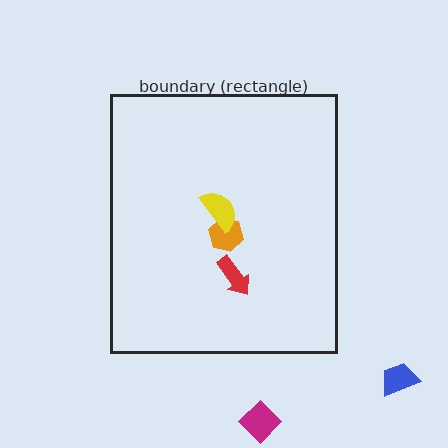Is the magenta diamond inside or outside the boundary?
Outside.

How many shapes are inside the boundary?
3 inside, 2 outside.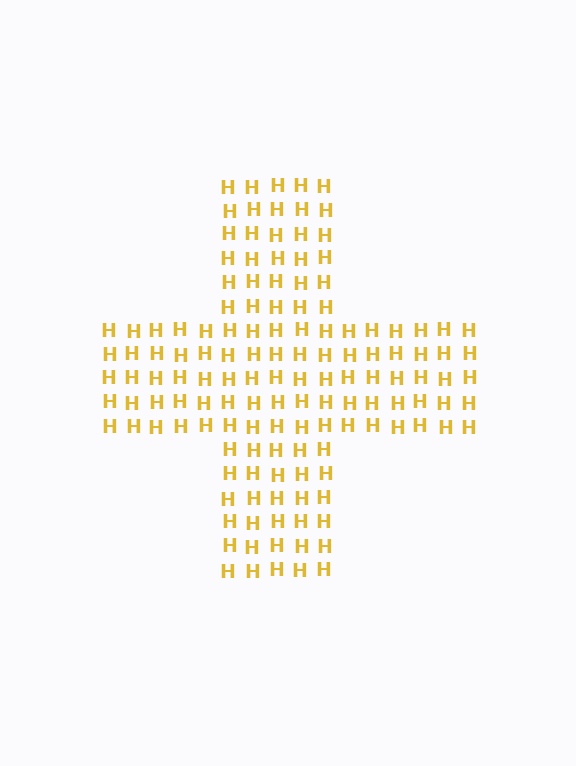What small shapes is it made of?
It is made of small letter H's.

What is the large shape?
The large shape is a cross.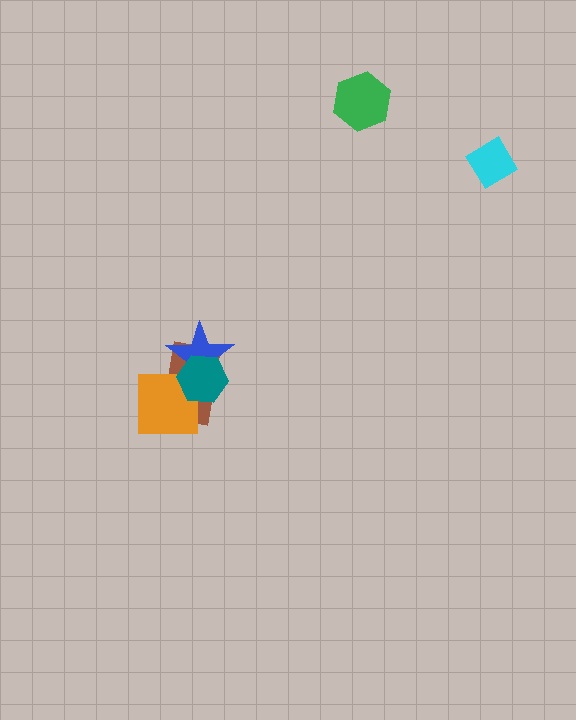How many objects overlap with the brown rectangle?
3 objects overlap with the brown rectangle.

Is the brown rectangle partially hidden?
Yes, it is partially covered by another shape.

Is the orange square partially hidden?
Yes, it is partially covered by another shape.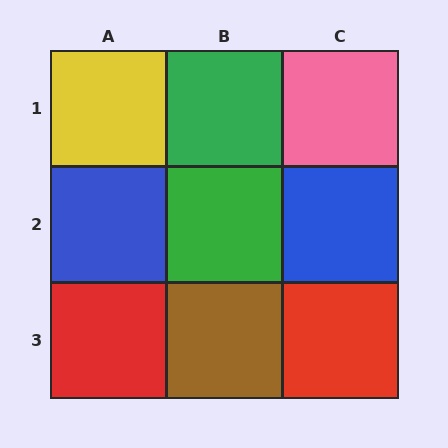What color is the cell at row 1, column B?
Green.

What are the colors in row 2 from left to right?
Blue, green, blue.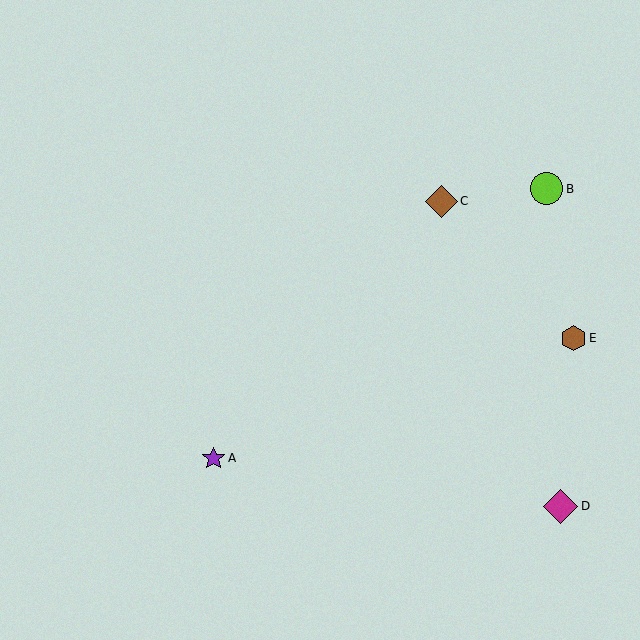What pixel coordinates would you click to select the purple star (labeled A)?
Click at (213, 458) to select the purple star A.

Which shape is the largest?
The magenta diamond (labeled D) is the largest.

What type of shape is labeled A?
Shape A is a purple star.